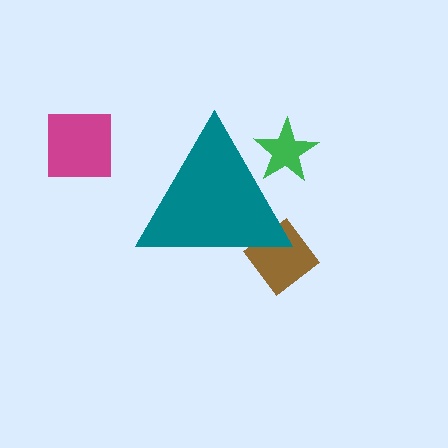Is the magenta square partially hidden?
No, the magenta square is fully visible.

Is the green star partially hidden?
Yes, the green star is partially hidden behind the teal triangle.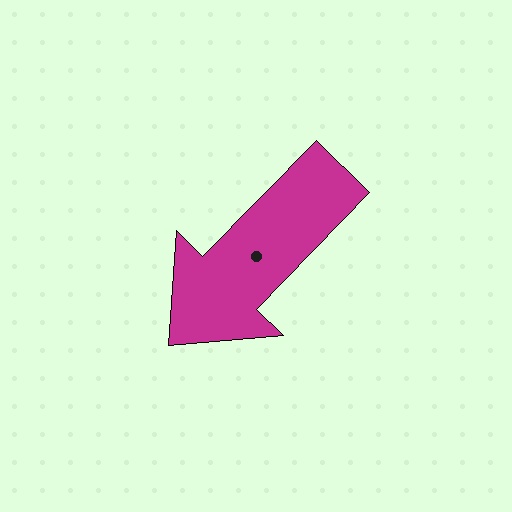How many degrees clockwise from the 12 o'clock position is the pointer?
Approximately 224 degrees.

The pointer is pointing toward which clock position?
Roughly 7 o'clock.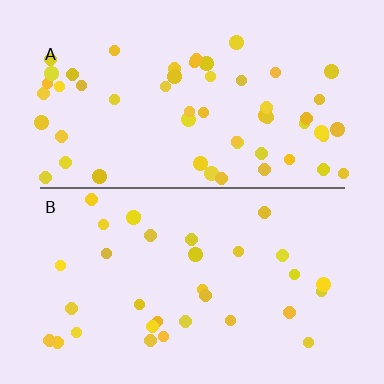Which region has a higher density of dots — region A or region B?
A (the top).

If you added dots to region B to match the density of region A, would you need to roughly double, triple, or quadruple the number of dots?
Approximately double.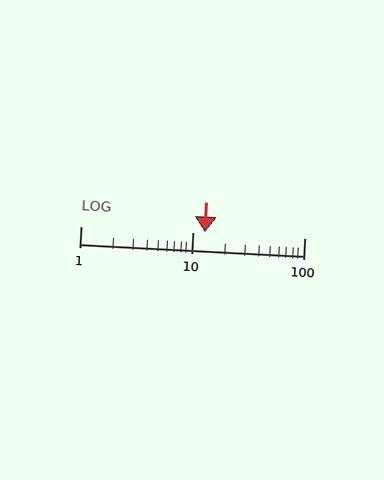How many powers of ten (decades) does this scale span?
The scale spans 2 decades, from 1 to 100.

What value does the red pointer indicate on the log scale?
The pointer indicates approximately 13.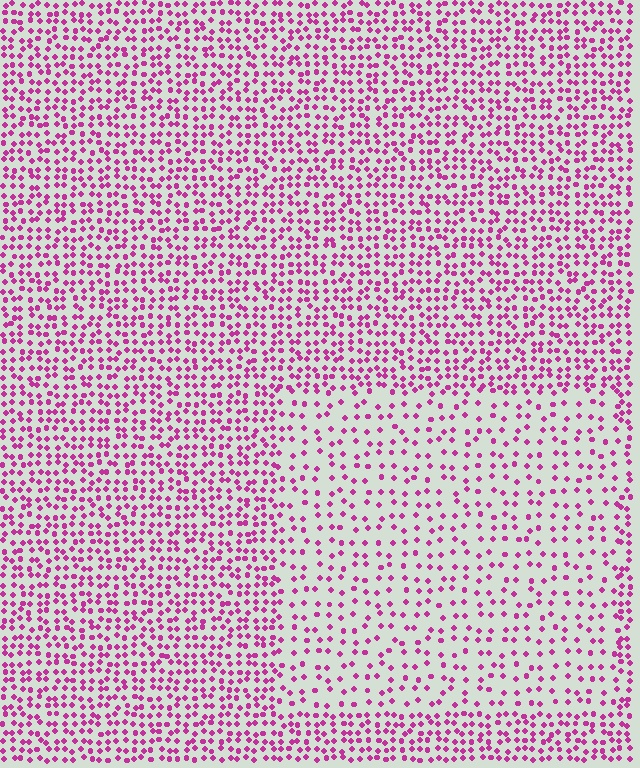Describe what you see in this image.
The image contains small magenta elements arranged at two different densities. A rectangle-shaped region is visible where the elements are less densely packed than the surrounding area.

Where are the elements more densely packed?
The elements are more densely packed outside the rectangle boundary.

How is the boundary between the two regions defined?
The boundary is defined by a change in element density (approximately 2.1x ratio). All elements are the same color, size, and shape.